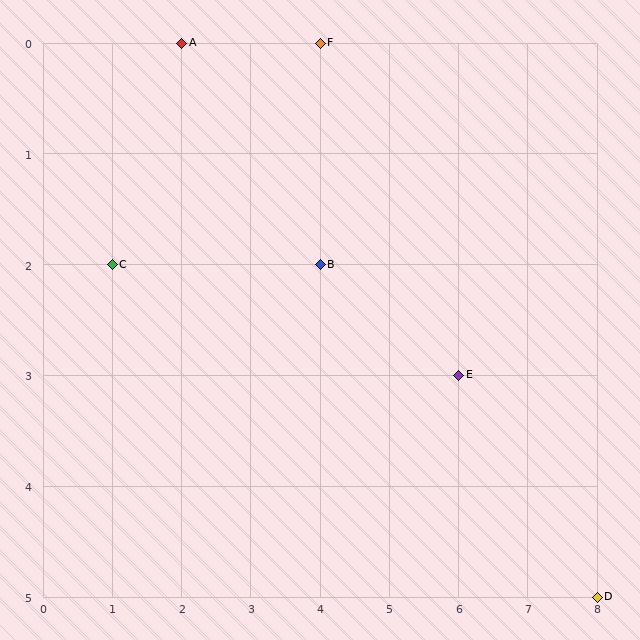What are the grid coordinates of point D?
Point D is at grid coordinates (8, 5).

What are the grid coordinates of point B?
Point B is at grid coordinates (4, 2).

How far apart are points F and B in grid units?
Points F and B are 2 rows apart.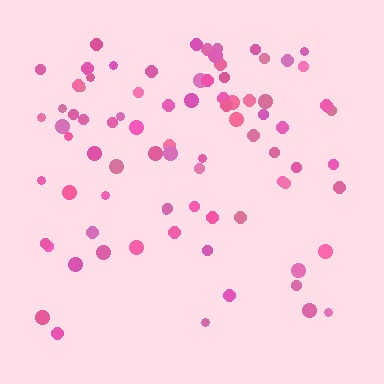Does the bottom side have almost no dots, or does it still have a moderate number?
Still a moderate number, just noticeably fewer than the top.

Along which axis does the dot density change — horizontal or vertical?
Vertical.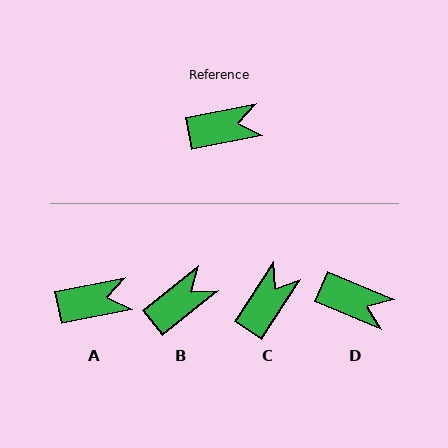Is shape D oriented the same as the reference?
No, it is off by about 34 degrees.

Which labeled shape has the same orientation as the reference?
A.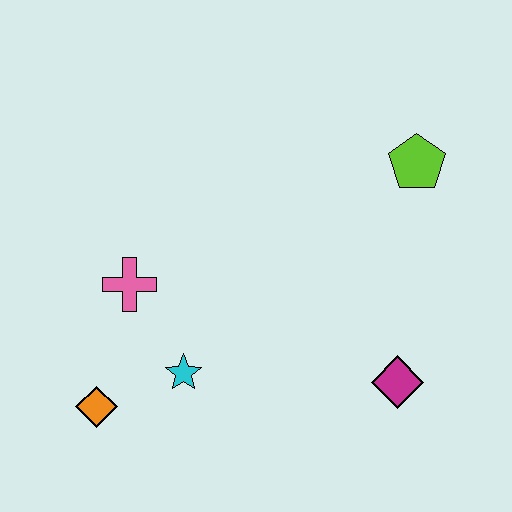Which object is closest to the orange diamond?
The cyan star is closest to the orange diamond.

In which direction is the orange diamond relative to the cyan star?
The orange diamond is to the left of the cyan star.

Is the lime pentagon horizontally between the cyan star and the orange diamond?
No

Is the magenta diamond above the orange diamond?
Yes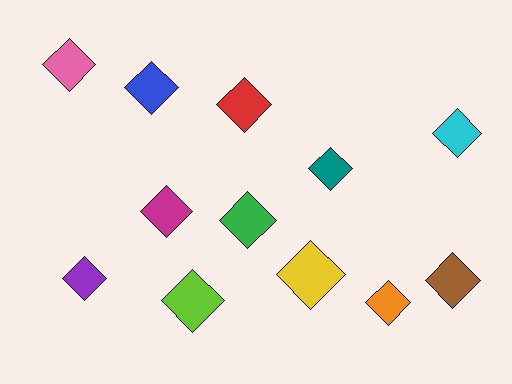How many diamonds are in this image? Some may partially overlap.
There are 12 diamonds.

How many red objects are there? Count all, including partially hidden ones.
There is 1 red object.